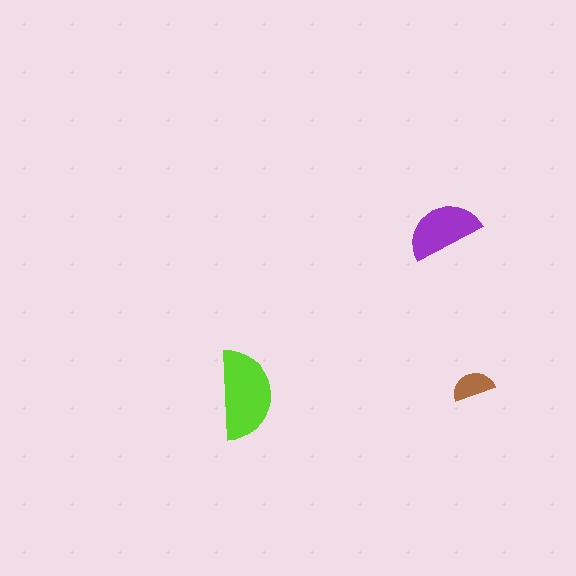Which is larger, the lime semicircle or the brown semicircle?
The lime one.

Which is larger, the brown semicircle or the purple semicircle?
The purple one.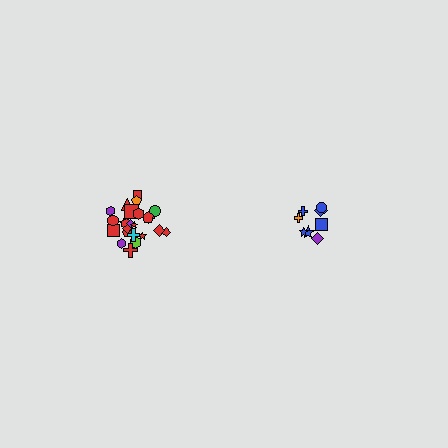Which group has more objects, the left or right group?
The left group.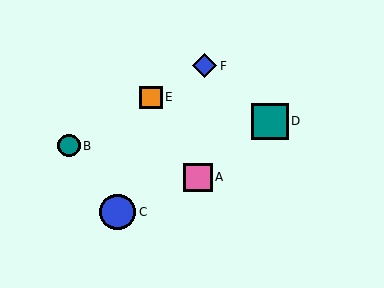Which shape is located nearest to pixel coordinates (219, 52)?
The blue diamond (labeled F) at (205, 66) is nearest to that location.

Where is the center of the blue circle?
The center of the blue circle is at (118, 212).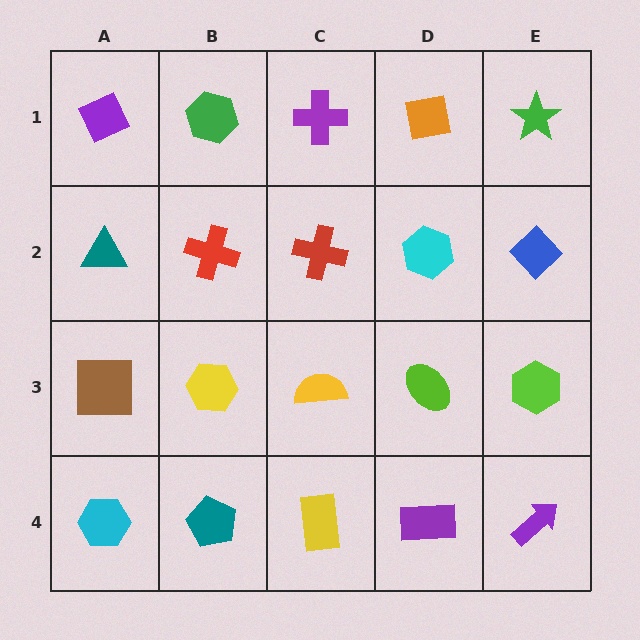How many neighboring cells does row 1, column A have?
2.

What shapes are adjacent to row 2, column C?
A purple cross (row 1, column C), a yellow semicircle (row 3, column C), a red cross (row 2, column B), a cyan hexagon (row 2, column D).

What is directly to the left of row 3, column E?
A lime ellipse.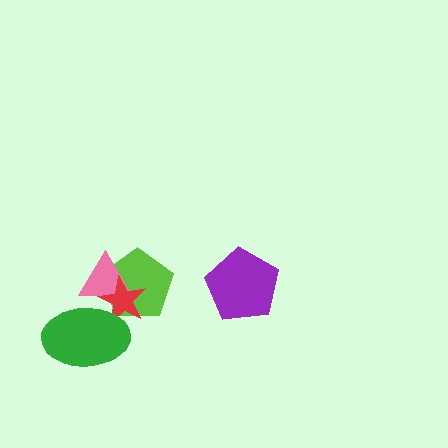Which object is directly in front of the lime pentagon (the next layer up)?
The pink triangle is directly in front of the lime pentagon.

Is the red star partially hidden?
Yes, it is partially covered by another shape.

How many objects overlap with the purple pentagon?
0 objects overlap with the purple pentagon.